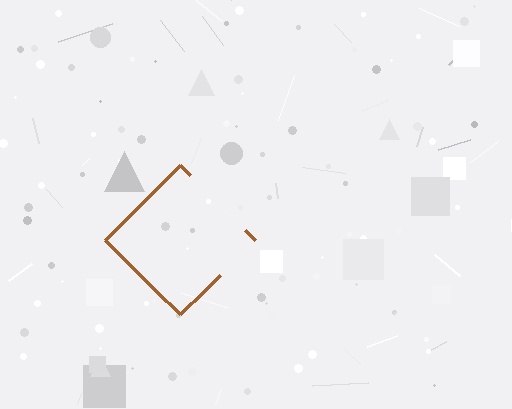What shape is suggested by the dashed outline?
The dashed outline suggests a diamond.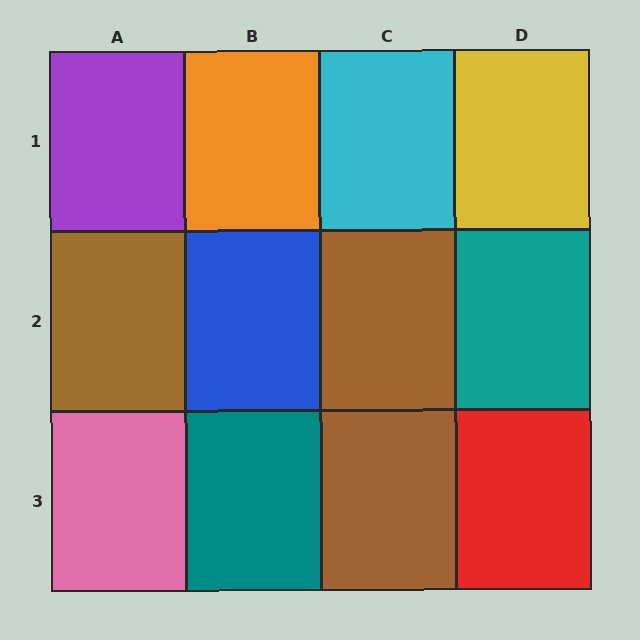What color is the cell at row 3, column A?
Pink.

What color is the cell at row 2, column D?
Teal.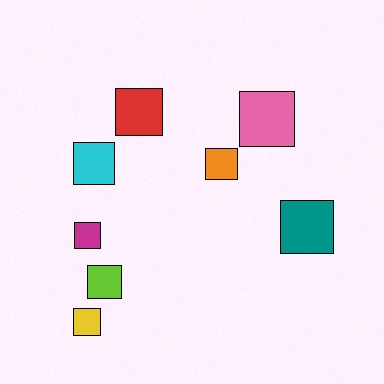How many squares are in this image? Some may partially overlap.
There are 8 squares.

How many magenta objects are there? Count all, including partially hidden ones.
There is 1 magenta object.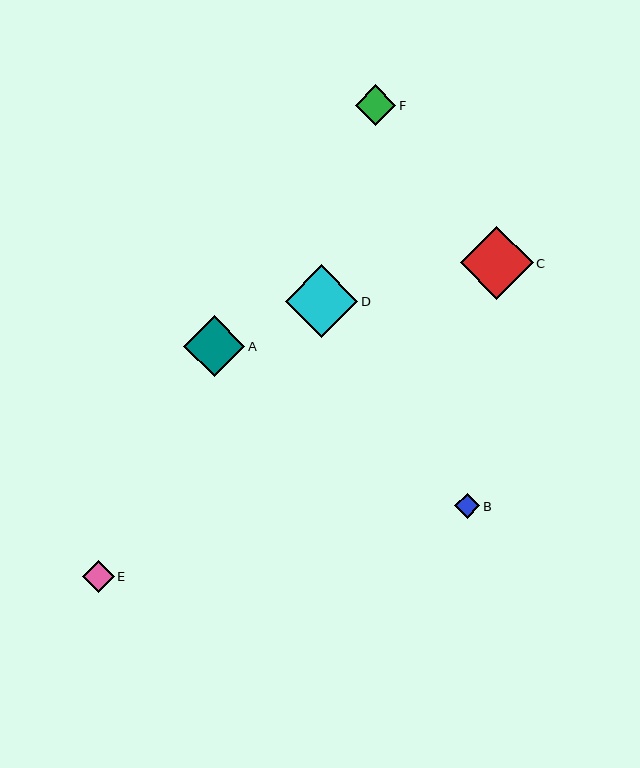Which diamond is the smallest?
Diamond B is the smallest with a size of approximately 25 pixels.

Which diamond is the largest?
Diamond C is the largest with a size of approximately 73 pixels.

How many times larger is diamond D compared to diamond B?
Diamond D is approximately 2.9 times the size of diamond B.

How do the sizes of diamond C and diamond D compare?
Diamond C and diamond D are approximately the same size.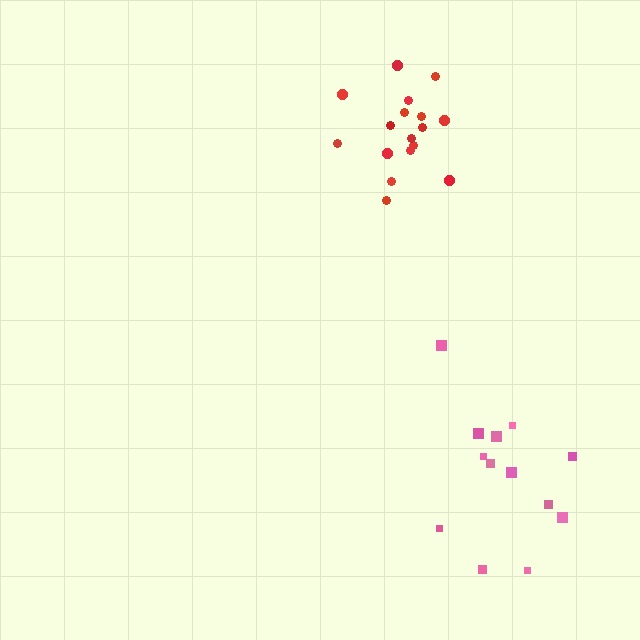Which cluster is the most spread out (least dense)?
Pink.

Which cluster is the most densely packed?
Red.